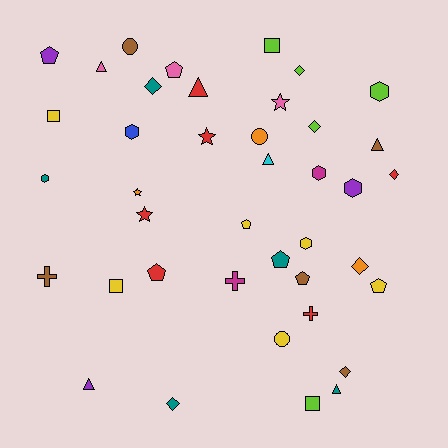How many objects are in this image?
There are 40 objects.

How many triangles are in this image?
There are 6 triangles.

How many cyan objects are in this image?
There is 1 cyan object.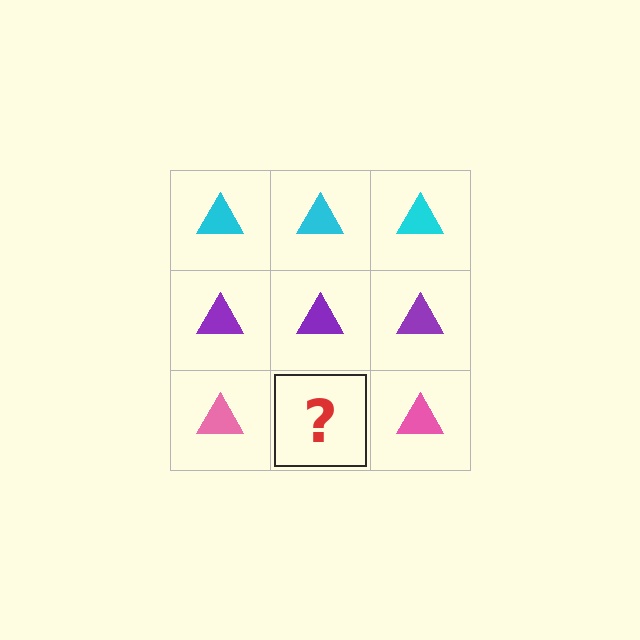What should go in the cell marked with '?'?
The missing cell should contain a pink triangle.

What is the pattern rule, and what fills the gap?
The rule is that each row has a consistent color. The gap should be filled with a pink triangle.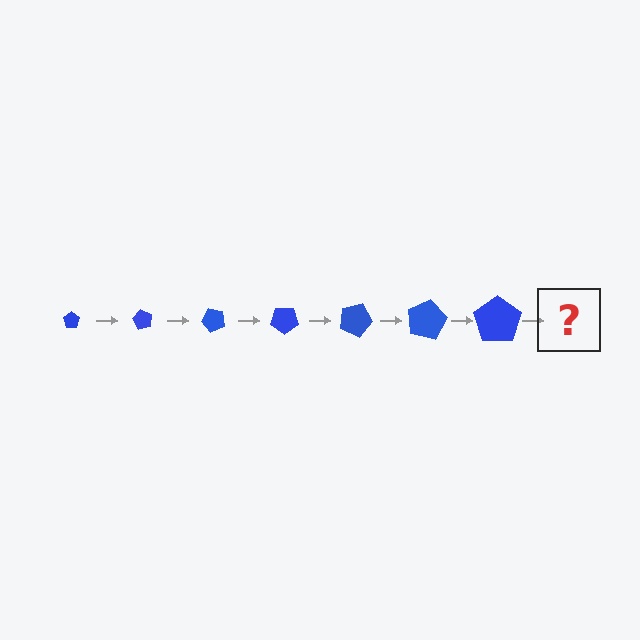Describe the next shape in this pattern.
It should be a pentagon, larger than the previous one and rotated 420 degrees from the start.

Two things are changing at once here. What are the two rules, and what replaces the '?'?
The two rules are that the pentagon grows larger each step and it rotates 60 degrees each step. The '?' should be a pentagon, larger than the previous one and rotated 420 degrees from the start.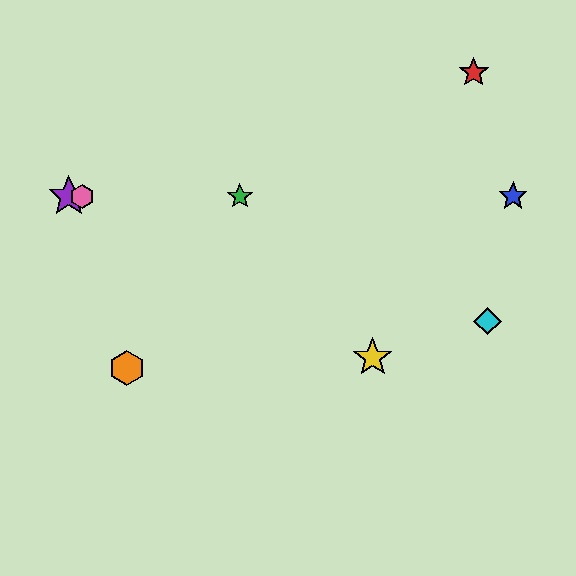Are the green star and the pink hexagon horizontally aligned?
Yes, both are at y≈196.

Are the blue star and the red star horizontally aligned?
No, the blue star is at y≈196 and the red star is at y≈73.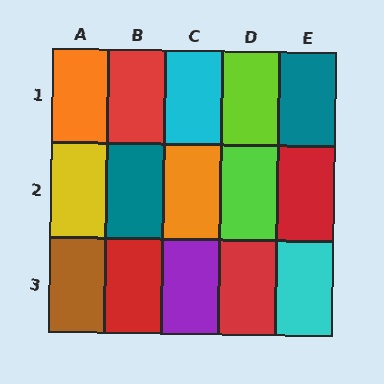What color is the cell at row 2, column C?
Orange.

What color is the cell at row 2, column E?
Red.